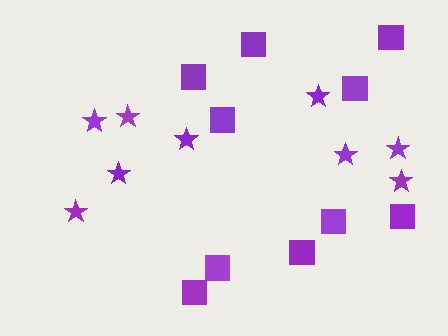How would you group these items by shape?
There are 2 groups: one group of squares (10) and one group of stars (9).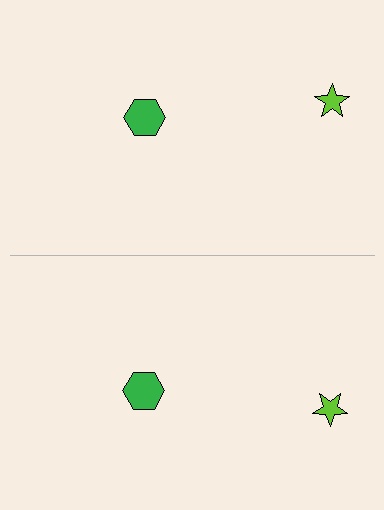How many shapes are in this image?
There are 4 shapes in this image.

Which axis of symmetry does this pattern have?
The pattern has a horizontal axis of symmetry running through the center of the image.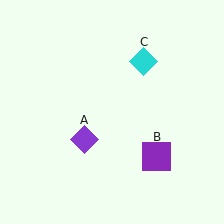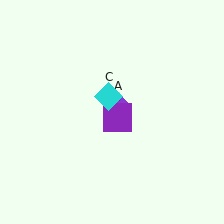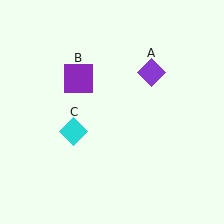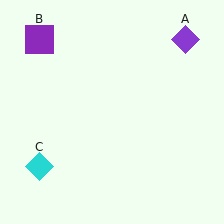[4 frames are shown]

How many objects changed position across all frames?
3 objects changed position: purple diamond (object A), purple square (object B), cyan diamond (object C).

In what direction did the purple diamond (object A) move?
The purple diamond (object A) moved up and to the right.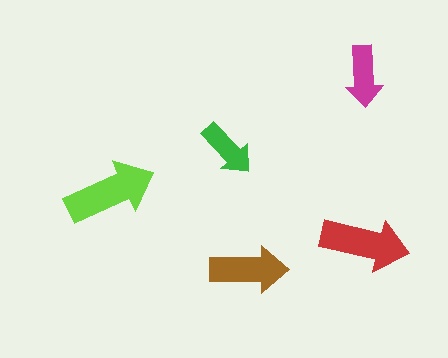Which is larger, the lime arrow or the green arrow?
The lime one.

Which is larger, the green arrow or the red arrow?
The red one.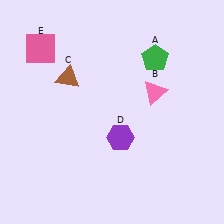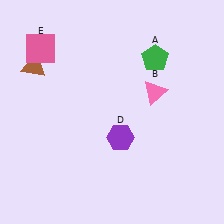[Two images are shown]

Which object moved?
The brown triangle (C) moved left.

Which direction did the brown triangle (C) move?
The brown triangle (C) moved left.